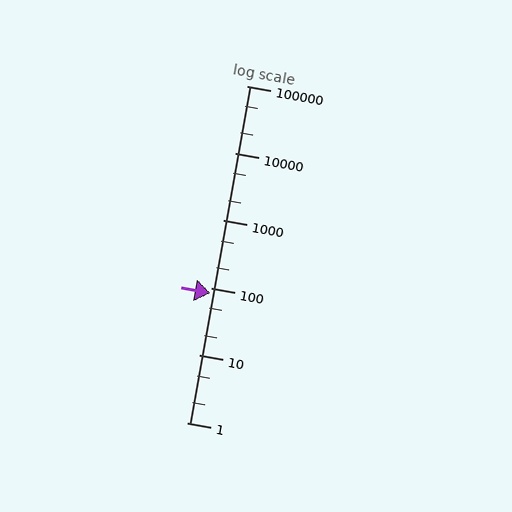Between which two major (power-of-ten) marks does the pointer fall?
The pointer is between 10 and 100.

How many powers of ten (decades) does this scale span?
The scale spans 5 decades, from 1 to 100000.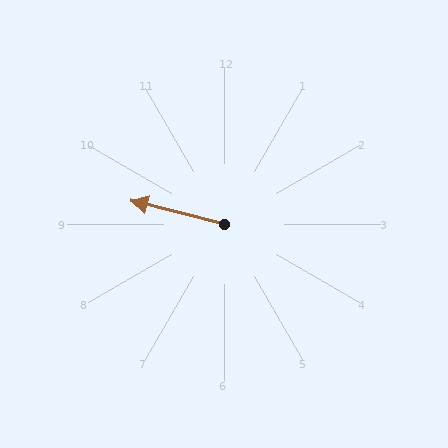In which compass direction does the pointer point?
West.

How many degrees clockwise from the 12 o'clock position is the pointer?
Approximately 284 degrees.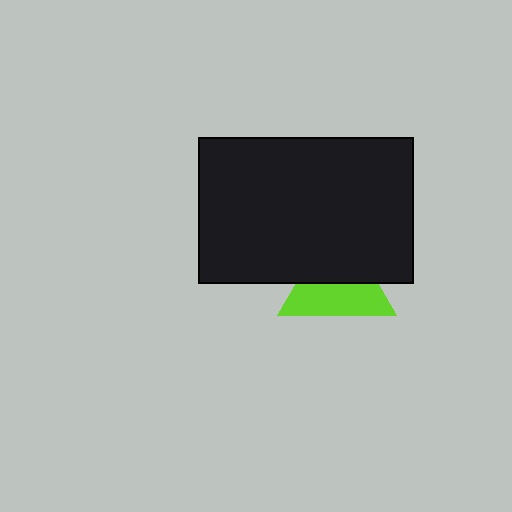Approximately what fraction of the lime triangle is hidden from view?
Roughly 47% of the lime triangle is hidden behind the black rectangle.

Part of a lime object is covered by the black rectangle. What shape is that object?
It is a triangle.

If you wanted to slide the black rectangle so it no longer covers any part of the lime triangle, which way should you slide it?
Slide it up — that is the most direct way to separate the two shapes.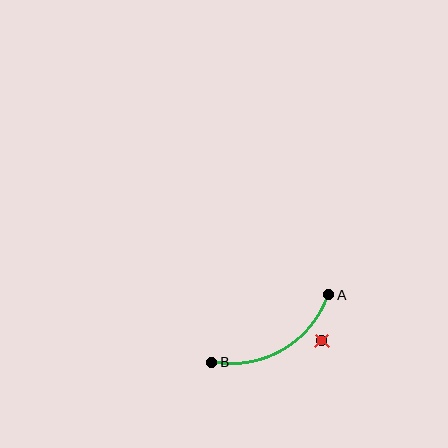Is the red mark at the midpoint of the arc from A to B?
No — the red mark does not lie on the arc at all. It sits slightly outside the curve.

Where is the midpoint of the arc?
The arc midpoint is the point on the curve farthest from the straight line joining A and B. It sits below that line.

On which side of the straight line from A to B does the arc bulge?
The arc bulges below the straight line connecting A and B.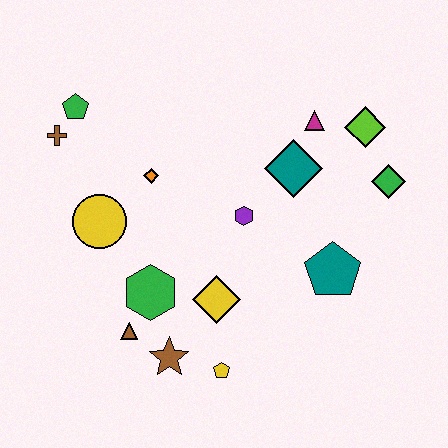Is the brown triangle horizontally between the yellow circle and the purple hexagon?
Yes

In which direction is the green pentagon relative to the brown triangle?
The green pentagon is above the brown triangle.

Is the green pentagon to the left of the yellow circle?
Yes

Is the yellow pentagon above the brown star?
No